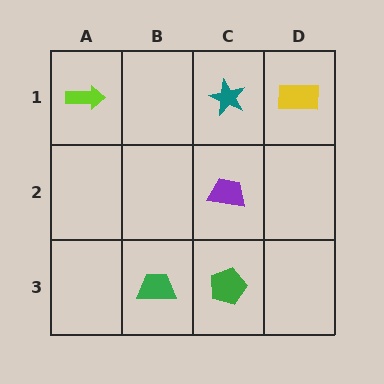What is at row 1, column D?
A yellow rectangle.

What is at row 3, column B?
A green trapezoid.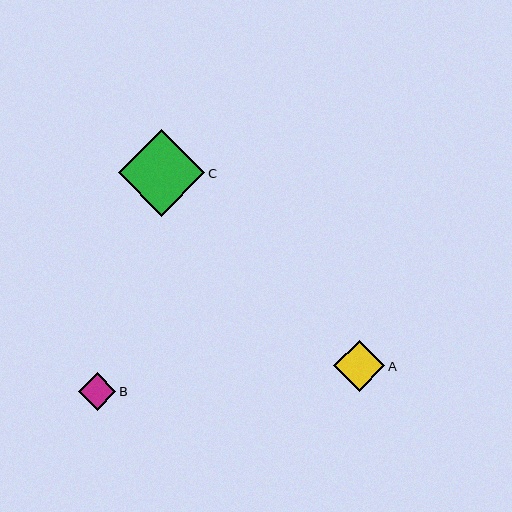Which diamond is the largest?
Diamond C is the largest with a size of approximately 87 pixels.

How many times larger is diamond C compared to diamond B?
Diamond C is approximately 2.3 times the size of diamond B.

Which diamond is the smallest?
Diamond B is the smallest with a size of approximately 38 pixels.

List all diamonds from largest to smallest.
From largest to smallest: C, A, B.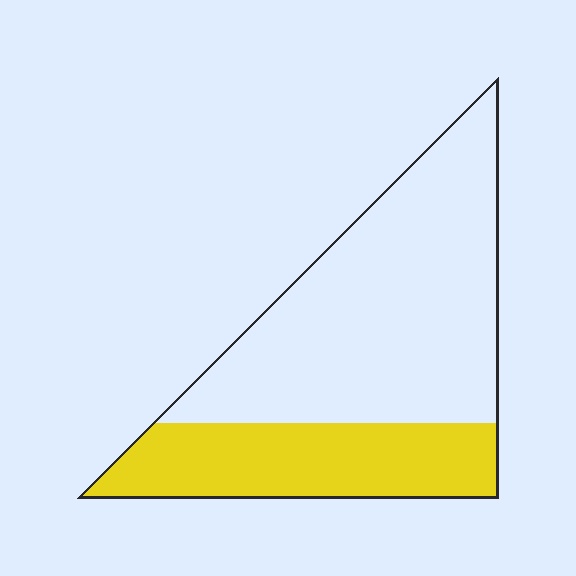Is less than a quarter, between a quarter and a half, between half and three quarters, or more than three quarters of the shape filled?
Between a quarter and a half.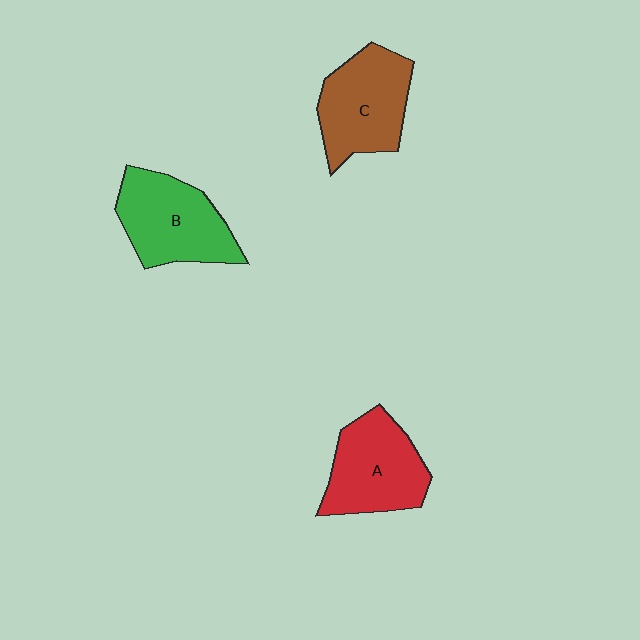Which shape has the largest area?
Shape B (green).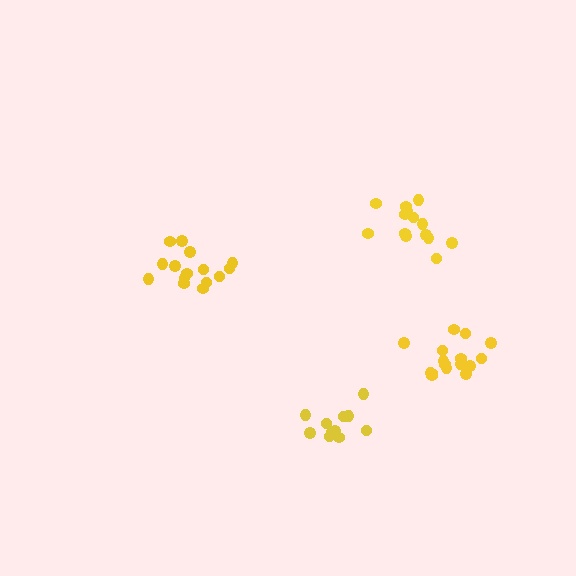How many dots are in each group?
Group 1: 15 dots, Group 2: 11 dots, Group 3: 16 dots, Group 4: 14 dots (56 total).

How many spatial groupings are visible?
There are 4 spatial groupings.